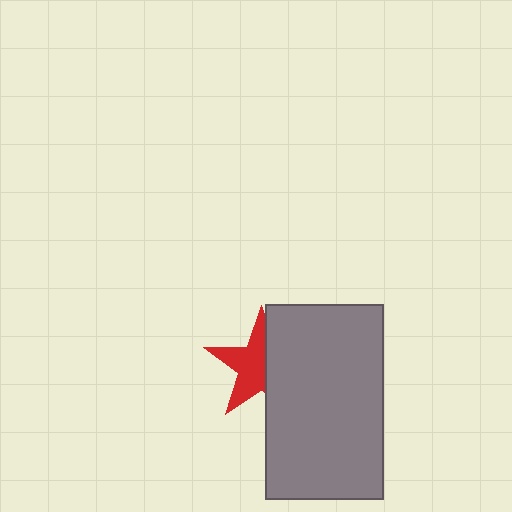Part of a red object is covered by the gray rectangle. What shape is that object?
It is a star.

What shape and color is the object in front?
The object in front is a gray rectangle.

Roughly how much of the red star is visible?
About half of it is visible (roughly 57%).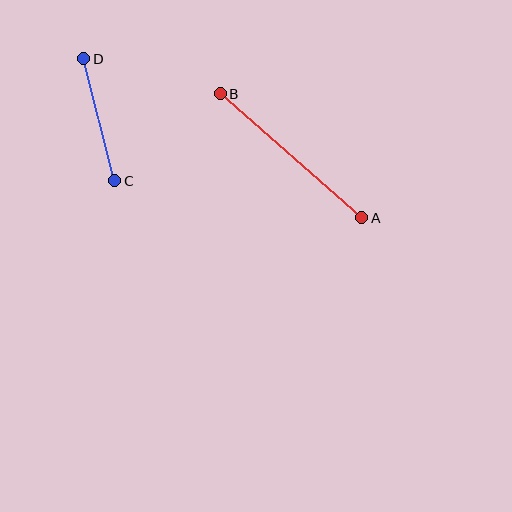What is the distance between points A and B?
The distance is approximately 188 pixels.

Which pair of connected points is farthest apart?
Points A and B are farthest apart.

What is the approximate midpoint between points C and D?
The midpoint is at approximately (99, 120) pixels.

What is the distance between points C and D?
The distance is approximately 126 pixels.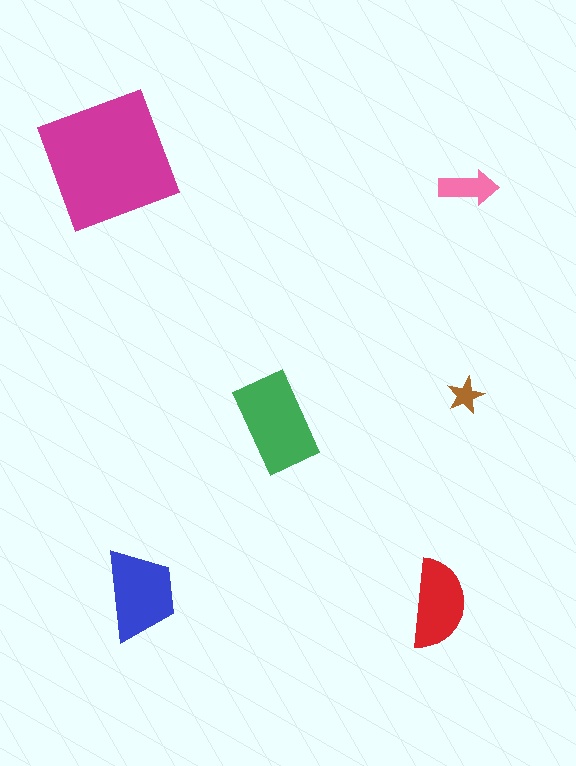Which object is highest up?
The magenta square is topmost.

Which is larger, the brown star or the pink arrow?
The pink arrow.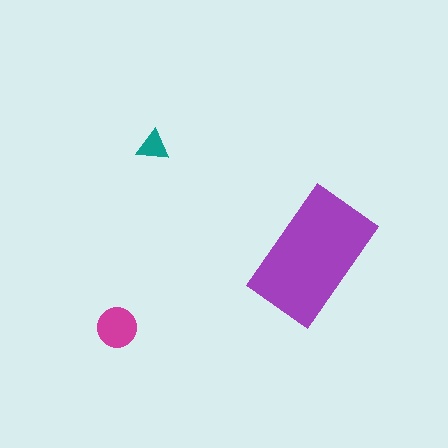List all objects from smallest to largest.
The teal triangle, the magenta circle, the purple rectangle.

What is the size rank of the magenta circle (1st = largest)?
2nd.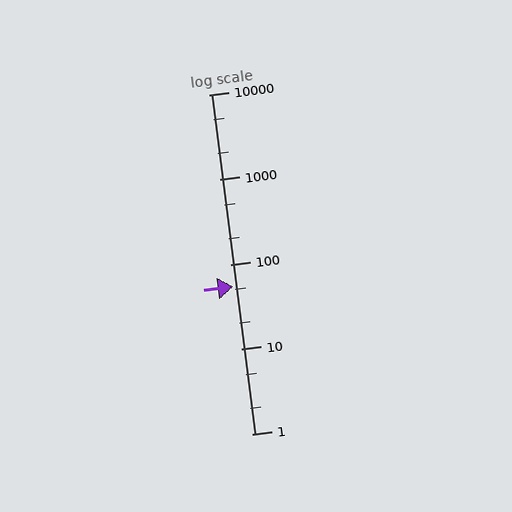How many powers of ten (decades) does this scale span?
The scale spans 4 decades, from 1 to 10000.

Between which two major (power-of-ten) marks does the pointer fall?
The pointer is between 10 and 100.